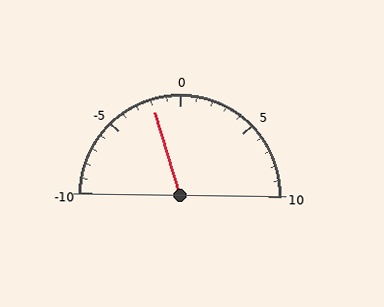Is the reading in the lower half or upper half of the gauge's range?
The reading is in the lower half of the range (-10 to 10).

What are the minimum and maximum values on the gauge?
The gauge ranges from -10 to 10.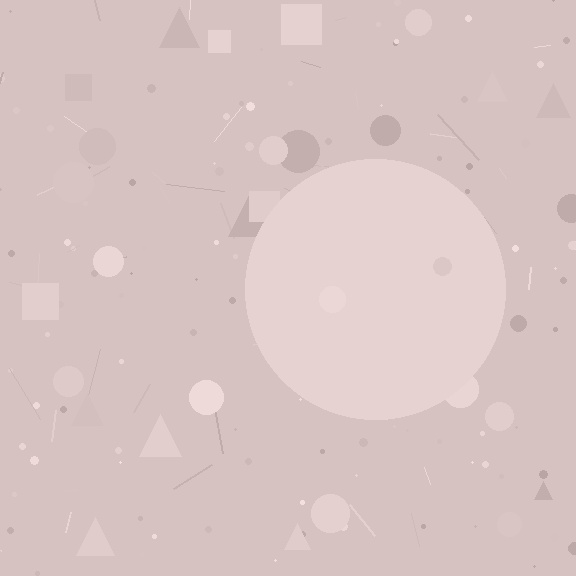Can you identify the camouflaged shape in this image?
The camouflaged shape is a circle.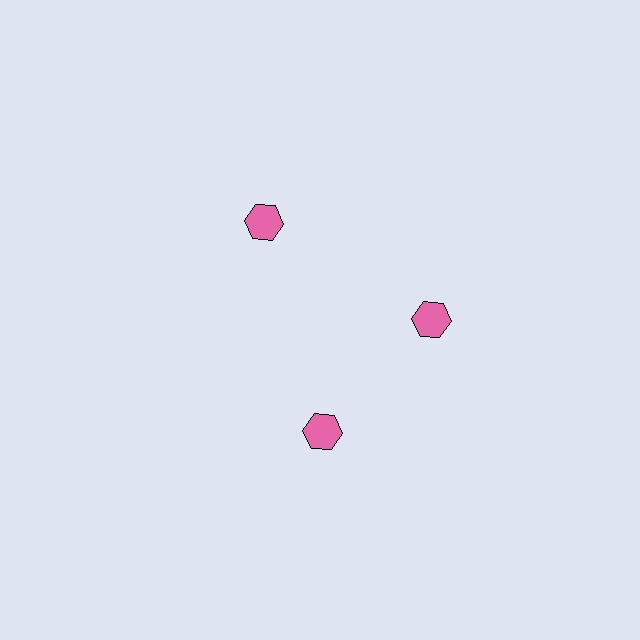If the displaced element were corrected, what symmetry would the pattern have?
It would have 3-fold rotational symmetry — the pattern would map onto itself every 120 degrees.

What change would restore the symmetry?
The symmetry would be restored by rotating it back into even spacing with its neighbors so that all 3 hexagons sit at equal angles and equal distance from the center.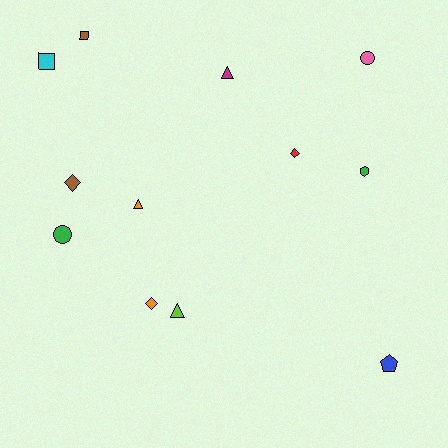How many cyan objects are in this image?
There is 1 cyan object.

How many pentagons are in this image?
There is 1 pentagon.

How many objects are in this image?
There are 12 objects.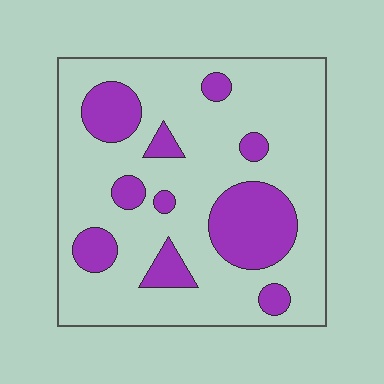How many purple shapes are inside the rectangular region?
10.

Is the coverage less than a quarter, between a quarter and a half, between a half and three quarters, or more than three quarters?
Less than a quarter.